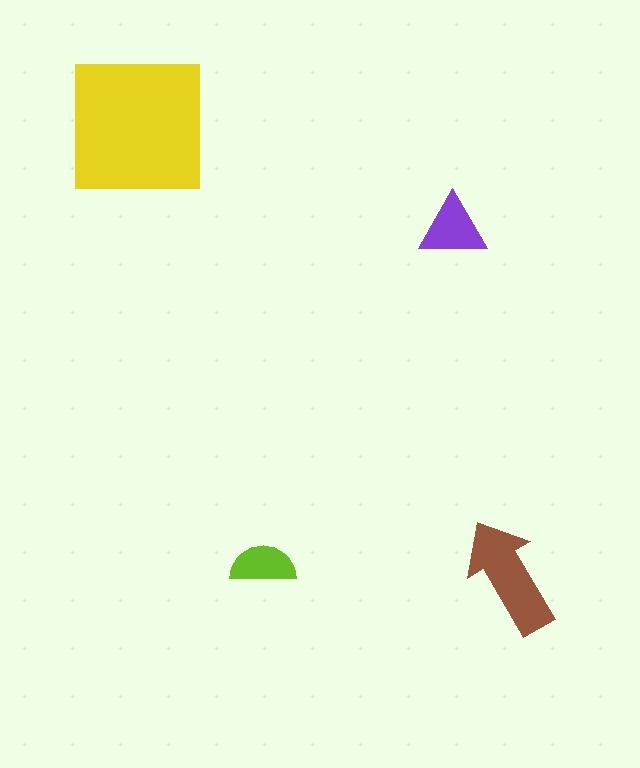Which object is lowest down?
The brown arrow is bottommost.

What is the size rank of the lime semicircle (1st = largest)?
4th.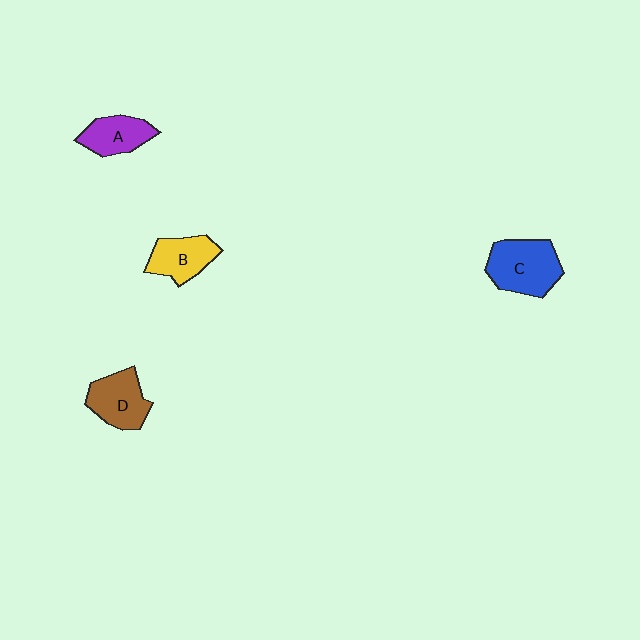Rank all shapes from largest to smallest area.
From largest to smallest: C (blue), D (brown), B (yellow), A (purple).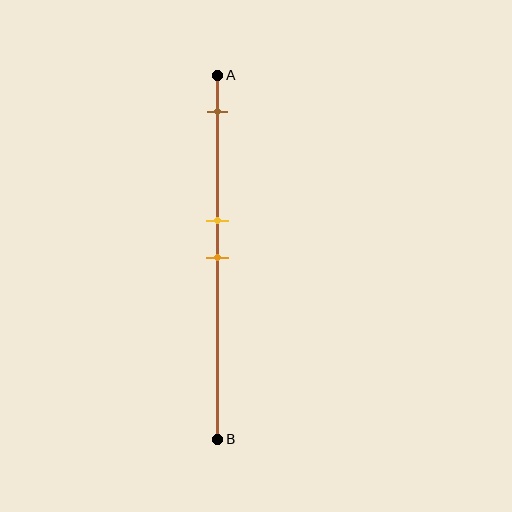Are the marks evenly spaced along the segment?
No, the marks are not evenly spaced.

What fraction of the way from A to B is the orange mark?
The orange mark is approximately 50% (0.5) of the way from A to B.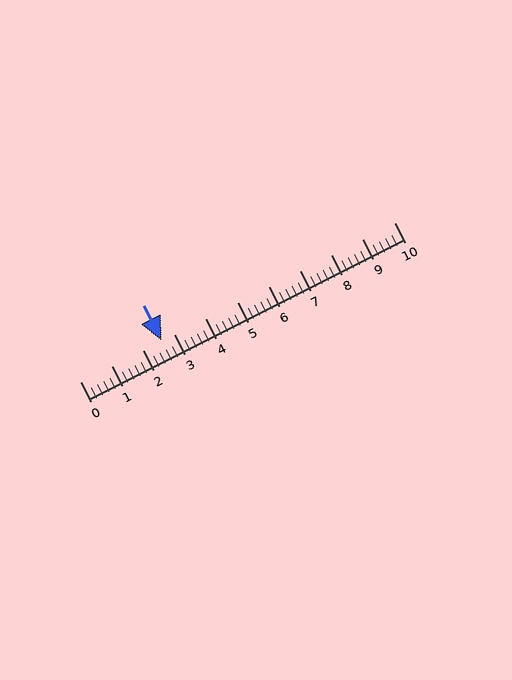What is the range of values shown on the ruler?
The ruler shows values from 0 to 10.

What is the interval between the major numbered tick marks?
The major tick marks are spaced 1 units apart.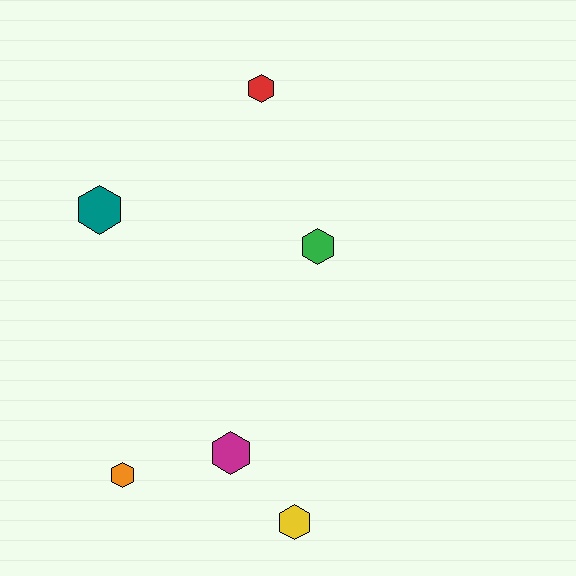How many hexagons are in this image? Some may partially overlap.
There are 6 hexagons.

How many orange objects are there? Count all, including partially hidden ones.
There is 1 orange object.